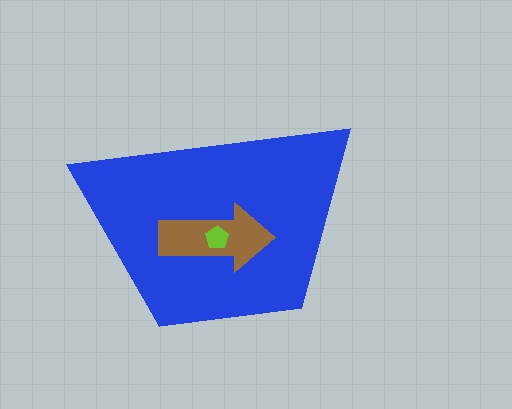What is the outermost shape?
The blue trapezoid.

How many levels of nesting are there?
3.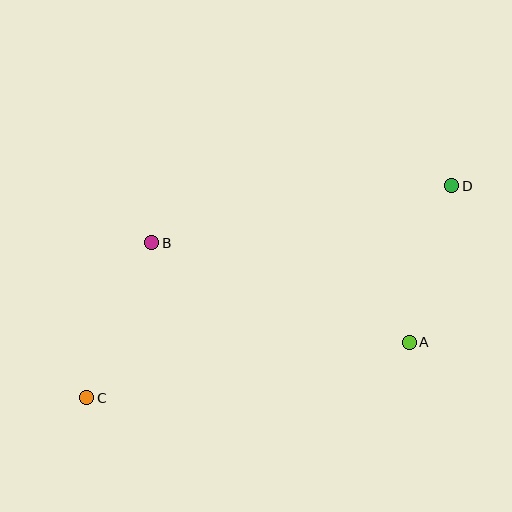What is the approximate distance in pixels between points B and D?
The distance between B and D is approximately 305 pixels.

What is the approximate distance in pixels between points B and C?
The distance between B and C is approximately 168 pixels.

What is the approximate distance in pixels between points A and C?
The distance between A and C is approximately 327 pixels.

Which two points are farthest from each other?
Points C and D are farthest from each other.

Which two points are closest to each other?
Points A and D are closest to each other.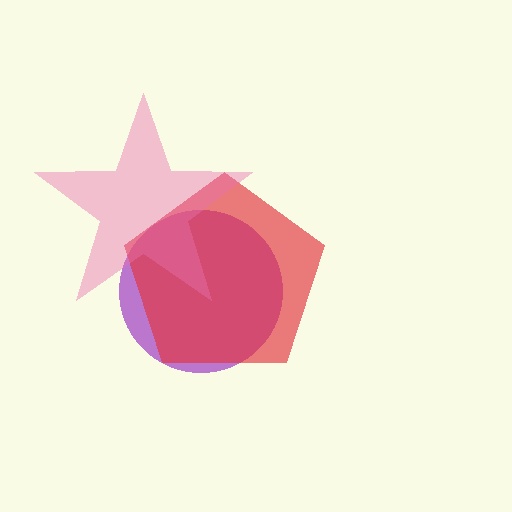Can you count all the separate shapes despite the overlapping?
Yes, there are 3 separate shapes.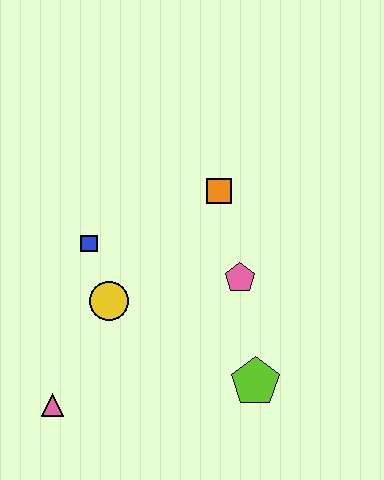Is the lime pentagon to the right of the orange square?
Yes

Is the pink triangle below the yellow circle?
Yes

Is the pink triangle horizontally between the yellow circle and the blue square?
No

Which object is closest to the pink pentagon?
The orange square is closest to the pink pentagon.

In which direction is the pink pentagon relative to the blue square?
The pink pentagon is to the right of the blue square.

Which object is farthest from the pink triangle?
The orange square is farthest from the pink triangle.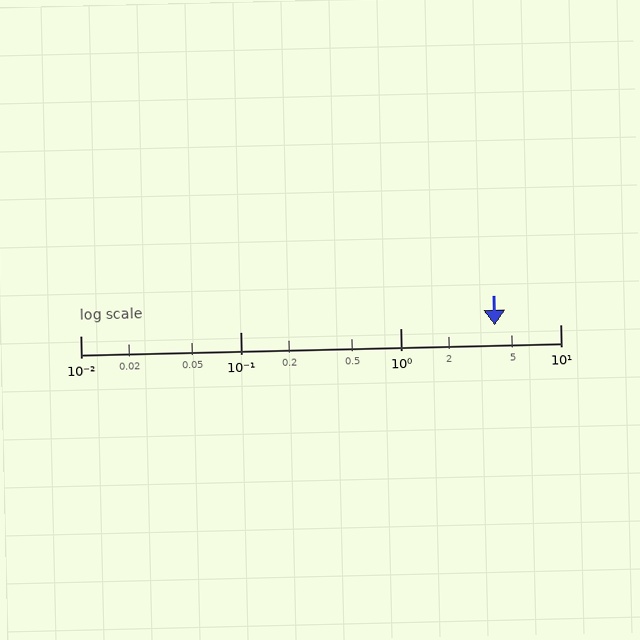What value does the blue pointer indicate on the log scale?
The pointer indicates approximately 3.9.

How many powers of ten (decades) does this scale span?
The scale spans 3 decades, from 0.01 to 10.